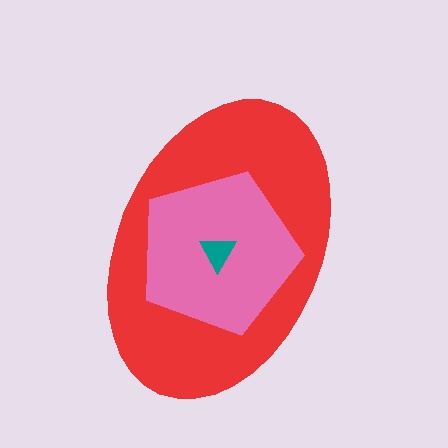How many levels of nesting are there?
3.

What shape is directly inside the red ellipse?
The pink pentagon.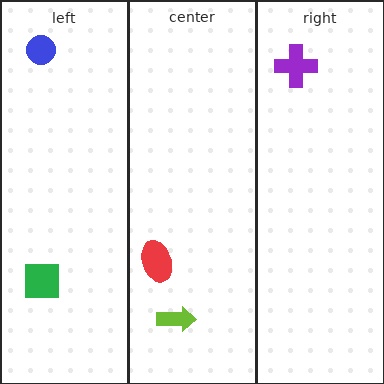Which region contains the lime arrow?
The center region.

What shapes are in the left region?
The blue circle, the green square.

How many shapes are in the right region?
1.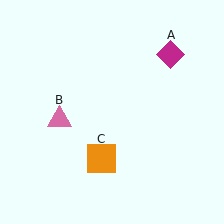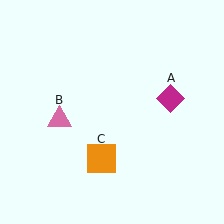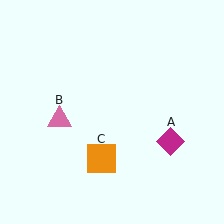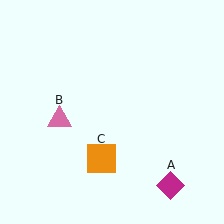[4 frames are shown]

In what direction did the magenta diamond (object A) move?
The magenta diamond (object A) moved down.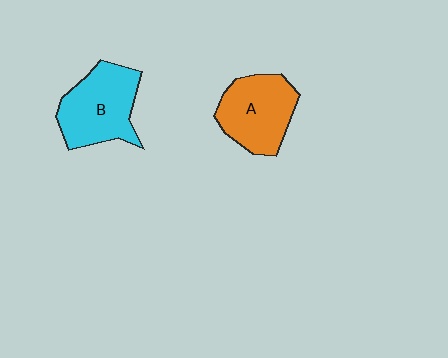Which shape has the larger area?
Shape B (cyan).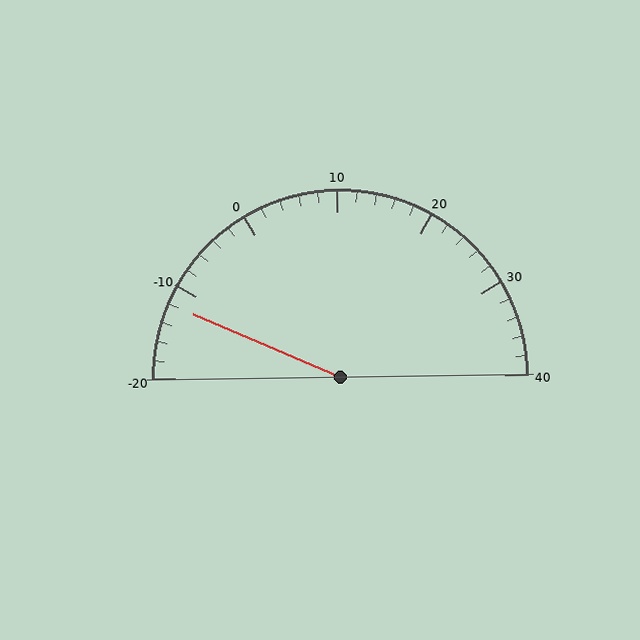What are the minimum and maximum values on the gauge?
The gauge ranges from -20 to 40.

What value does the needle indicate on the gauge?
The needle indicates approximately -12.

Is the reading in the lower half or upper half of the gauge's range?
The reading is in the lower half of the range (-20 to 40).